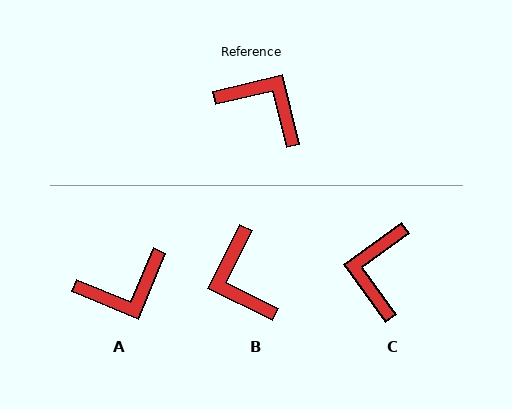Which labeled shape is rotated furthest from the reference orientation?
B, about 140 degrees away.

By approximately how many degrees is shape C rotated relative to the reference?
Approximately 113 degrees counter-clockwise.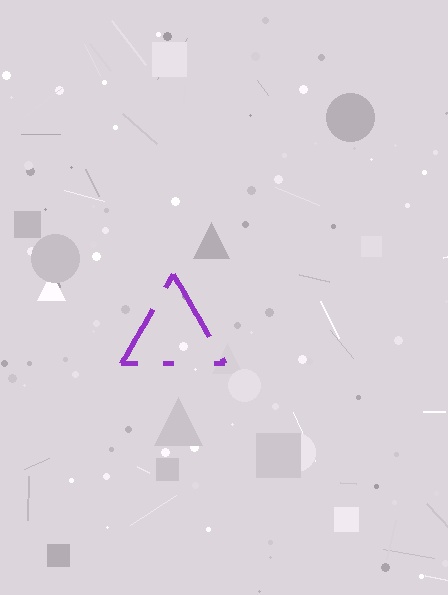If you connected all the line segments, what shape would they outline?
They would outline a triangle.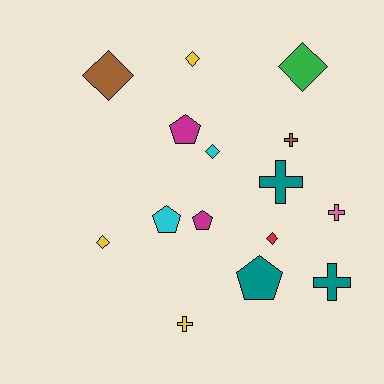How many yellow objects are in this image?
There are 3 yellow objects.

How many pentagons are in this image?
There are 4 pentagons.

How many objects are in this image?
There are 15 objects.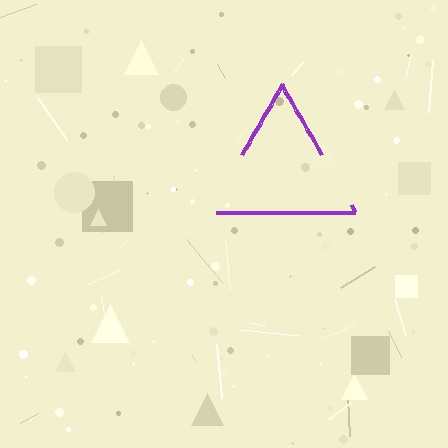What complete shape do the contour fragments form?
The contour fragments form a triangle.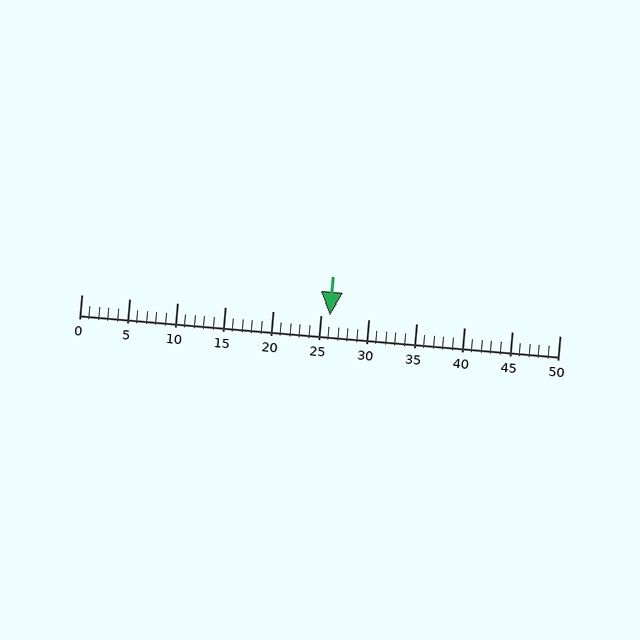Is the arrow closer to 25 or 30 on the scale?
The arrow is closer to 25.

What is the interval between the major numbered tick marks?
The major tick marks are spaced 5 units apart.